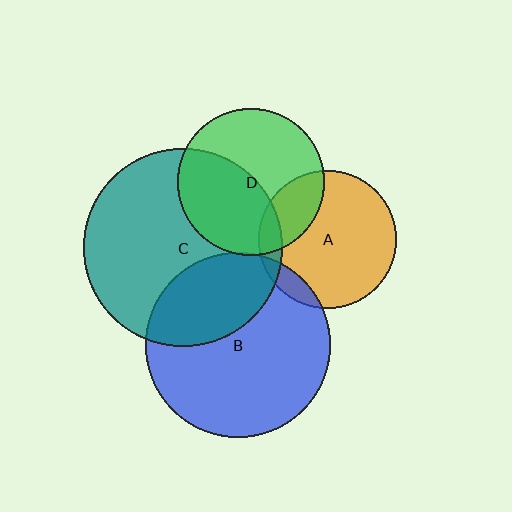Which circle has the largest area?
Circle C (teal).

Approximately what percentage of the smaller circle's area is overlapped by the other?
Approximately 10%.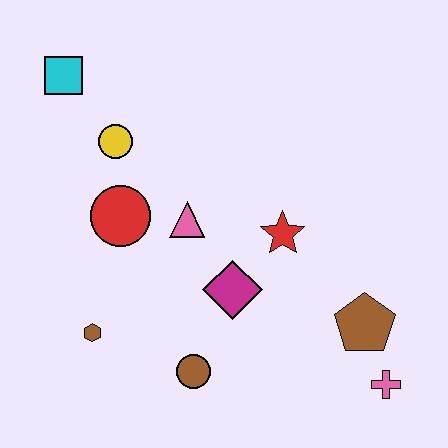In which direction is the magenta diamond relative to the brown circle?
The magenta diamond is above the brown circle.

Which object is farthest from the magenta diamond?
The cyan square is farthest from the magenta diamond.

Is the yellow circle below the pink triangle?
No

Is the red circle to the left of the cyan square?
No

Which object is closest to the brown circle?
The magenta diamond is closest to the brown circle.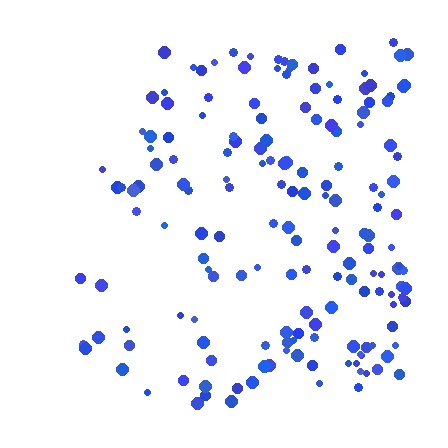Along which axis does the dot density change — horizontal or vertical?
Horizontal.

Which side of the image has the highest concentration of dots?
The right.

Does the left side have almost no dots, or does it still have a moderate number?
Still a moderate number, just noticeably fewer than the right.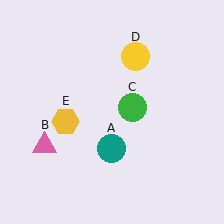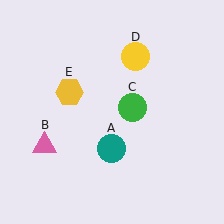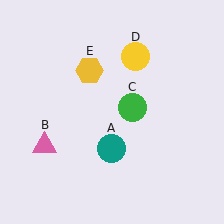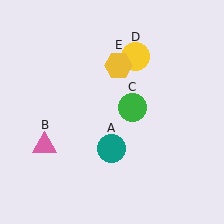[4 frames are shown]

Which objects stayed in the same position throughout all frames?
Teal circle (object A) and pink triangle (object B) and green circle (object C) and yellow circle (object D) remained stationary.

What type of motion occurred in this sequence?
The yellow hexagon (object E) rotated clockwise around the center of the scene.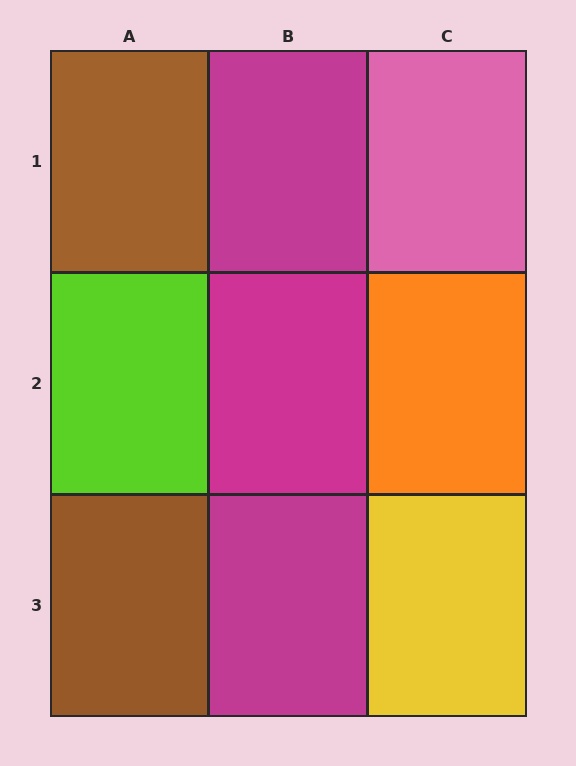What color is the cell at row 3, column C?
Yellow.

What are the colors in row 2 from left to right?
Lime, magenta, orange.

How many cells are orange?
1 cell is orange.